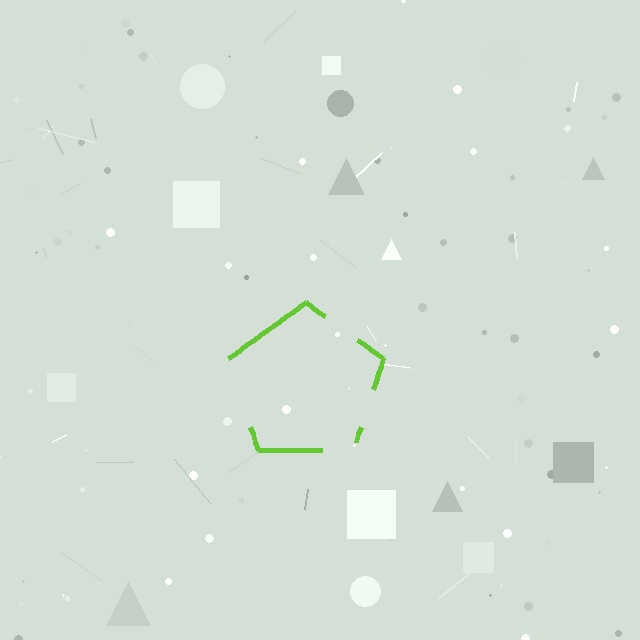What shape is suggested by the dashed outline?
The dashed outline suggests a pentagon.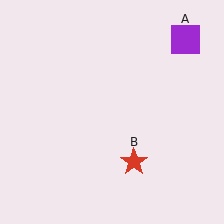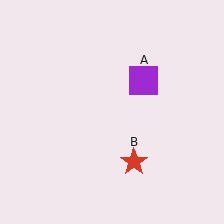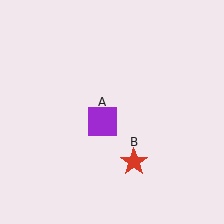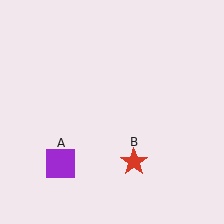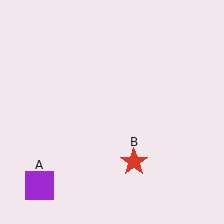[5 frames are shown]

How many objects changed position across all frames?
1 object changed position: purple square (object A).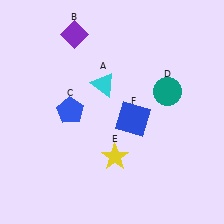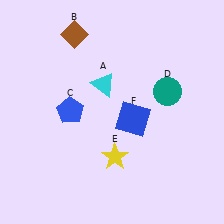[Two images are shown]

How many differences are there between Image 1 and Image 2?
There is 1 difference between the two images.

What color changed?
The diamond (B) changed from purple in Image 1 to brown in Image 2.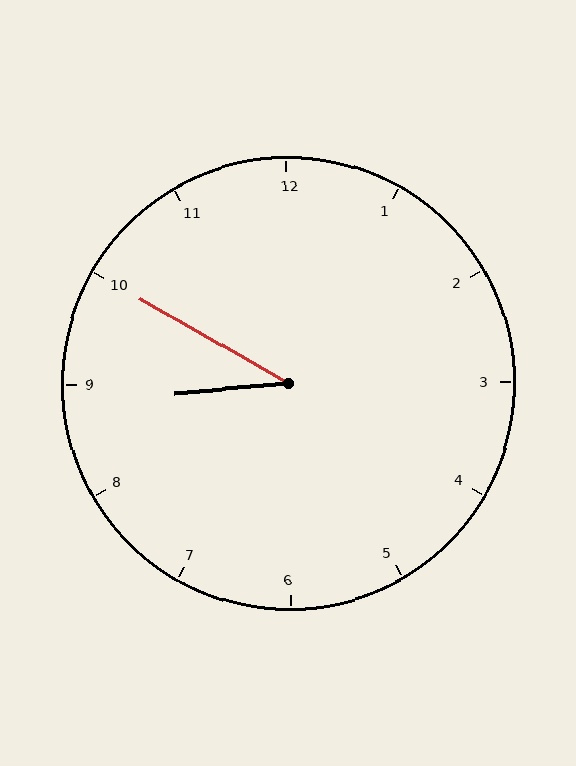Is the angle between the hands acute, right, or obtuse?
It is acute.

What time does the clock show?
8:50.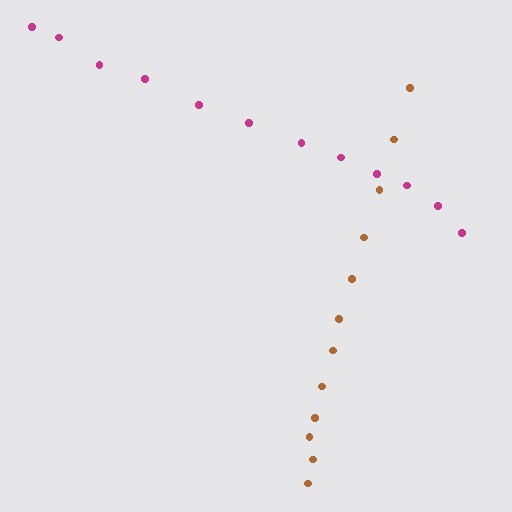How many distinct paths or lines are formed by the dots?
There are 2 distinct paths.